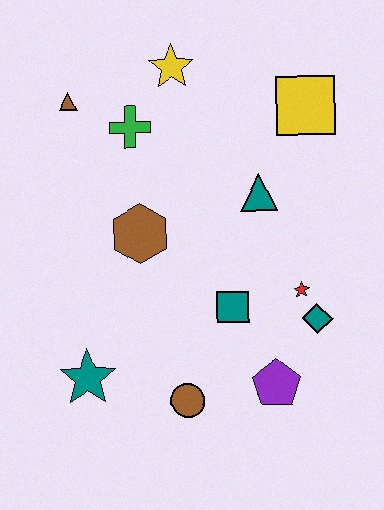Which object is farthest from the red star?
The brown triangle is farthest from the red star.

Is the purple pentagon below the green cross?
Yes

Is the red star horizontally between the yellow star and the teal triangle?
No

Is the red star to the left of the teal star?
No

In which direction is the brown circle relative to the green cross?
The brown circle is below the green cross.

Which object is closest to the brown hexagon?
The green cross is closest to the brown hexagon.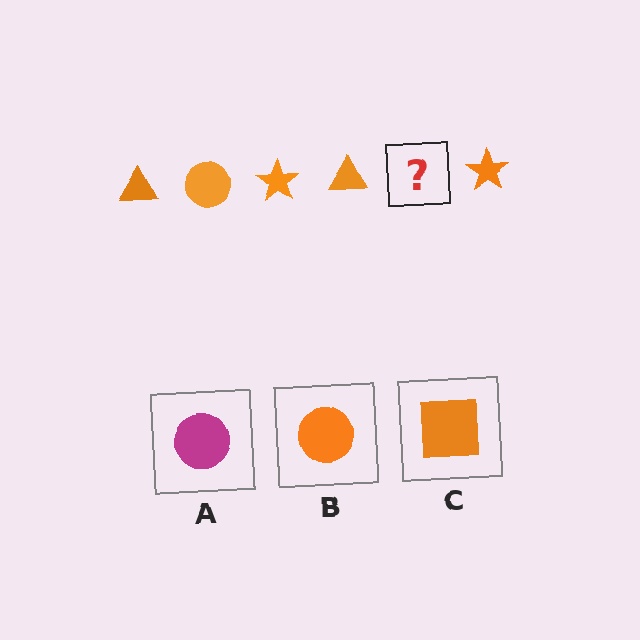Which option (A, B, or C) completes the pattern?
B.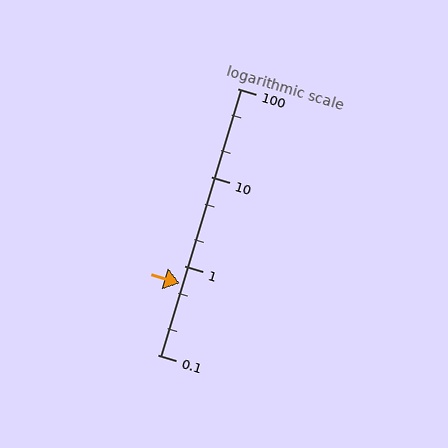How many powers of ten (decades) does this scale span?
The scale spans 3 decades, from 0.1 to 100.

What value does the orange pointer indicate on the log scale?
The pointer indicates approximately 0.63.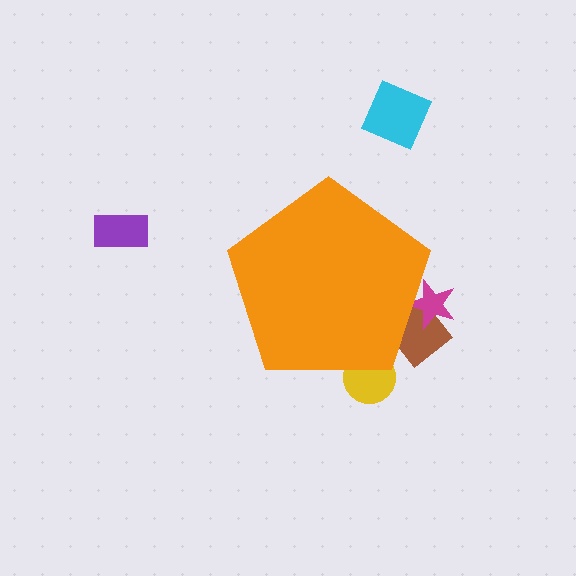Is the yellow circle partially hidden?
Yes, the yellow circle is partially hidden behind the orange pentagon.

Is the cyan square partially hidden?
No, the cyan square is fully visible.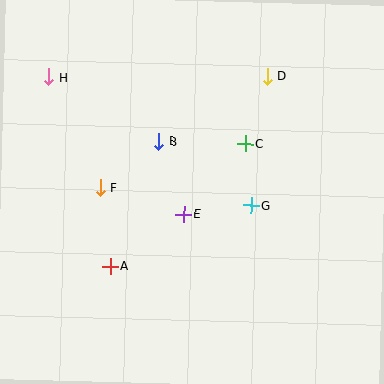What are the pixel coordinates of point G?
Point G is at (251, 205).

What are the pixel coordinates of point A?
Point A is at (110, 266).